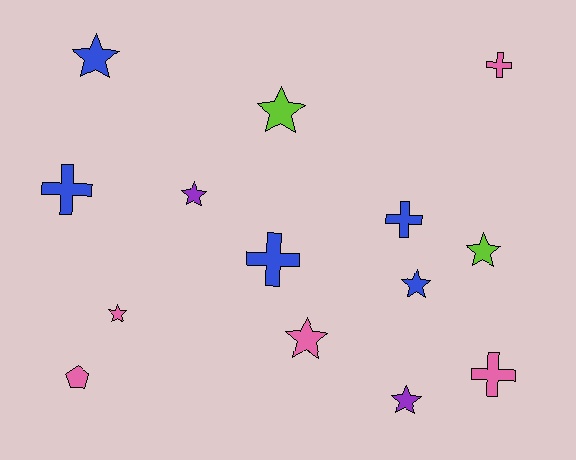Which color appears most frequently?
Pink, with 5 objects.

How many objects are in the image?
There are 14 objects.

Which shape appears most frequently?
Star, with 8 objects.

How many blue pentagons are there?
There are no blue pentagons.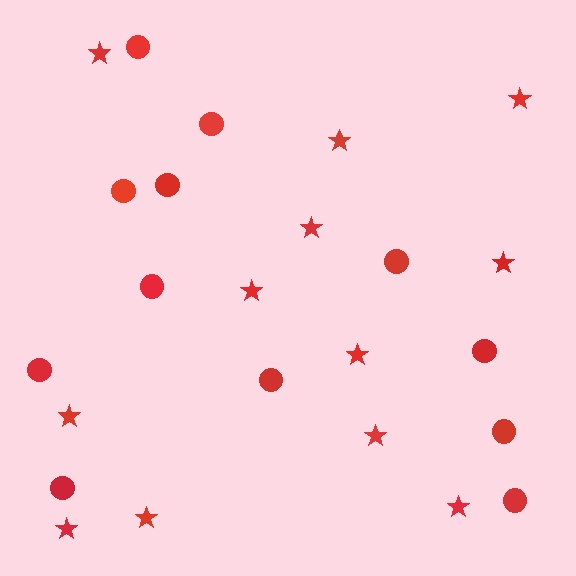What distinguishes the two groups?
There are 2 groups: one group of circles (12) and one group of stars (12).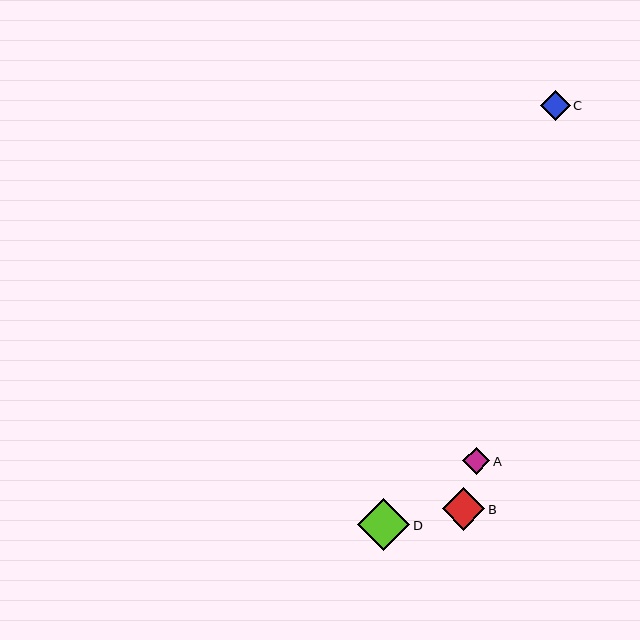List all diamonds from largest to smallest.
From largest to smallest: D, B, C, A.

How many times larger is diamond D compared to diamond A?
Diamond D is approximately 1.9 times the size of diamond A.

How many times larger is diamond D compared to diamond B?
Diamond D is approximately 1.2 times the size of diamond B.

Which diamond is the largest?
Diamond D is the largest with a size of approximately 52 pixels.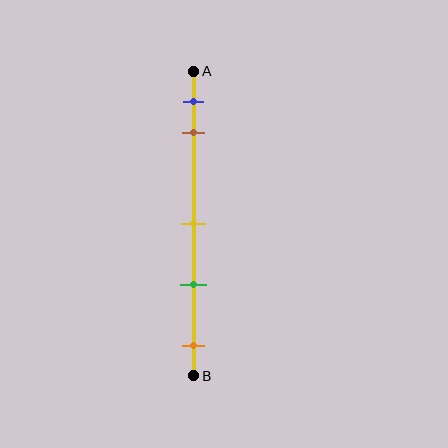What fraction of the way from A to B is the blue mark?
The blue mark is approximately 10% (0.1) of the way from A to B.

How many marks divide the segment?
There are 5 marks dividing the segment.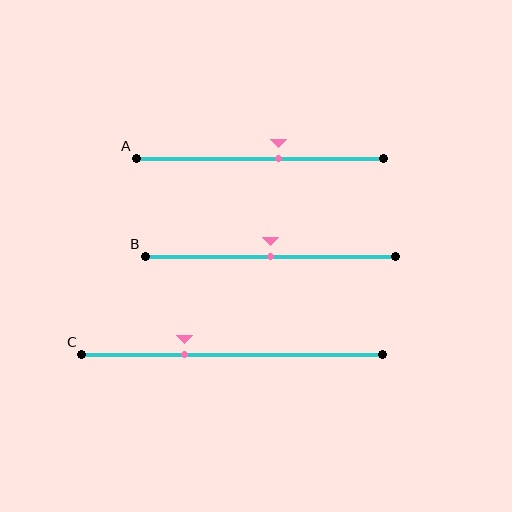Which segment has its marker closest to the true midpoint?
Segment B has its marker closest to the true midpoint.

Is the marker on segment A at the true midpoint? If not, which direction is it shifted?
No, the marker on segment A is shifted to the right by about 7% of the segment length.